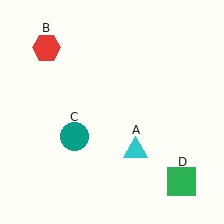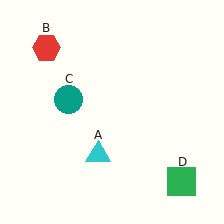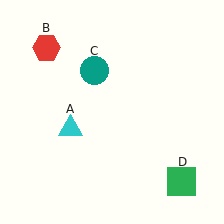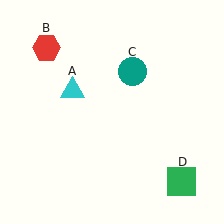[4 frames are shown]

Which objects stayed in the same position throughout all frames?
Red hexagon (object B) and green square (object D) remained stationary.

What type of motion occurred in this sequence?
The cyan triangle (object A), teal circle (object C) rotated clockwise around the center of the scene.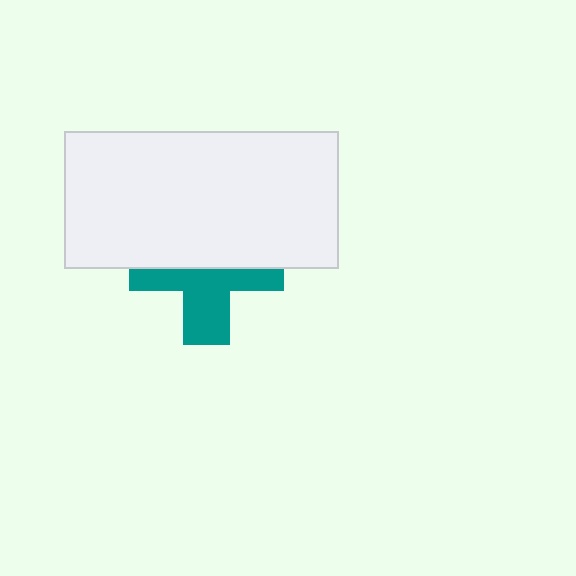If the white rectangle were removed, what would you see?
You would see the complete teal cross.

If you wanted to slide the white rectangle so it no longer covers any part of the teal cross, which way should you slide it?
Slide it up — that is the most direct way to separate the two shapes.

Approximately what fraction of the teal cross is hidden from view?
Roughly 52% of the teal cross is hidden behind the white rectangle.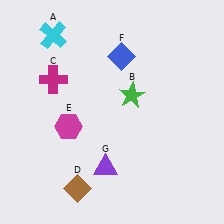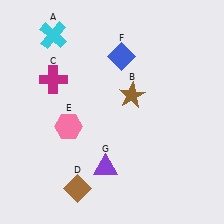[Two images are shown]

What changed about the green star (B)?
In Image 1, B is green. In Image 2, it changed to brown.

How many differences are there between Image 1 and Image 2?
There are 2 differences between the two images.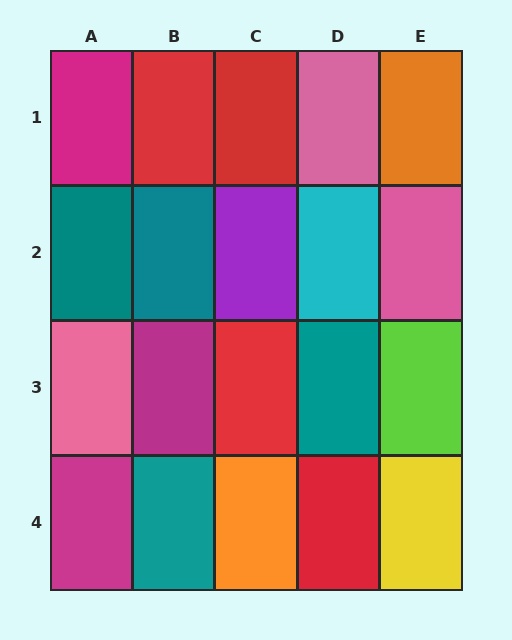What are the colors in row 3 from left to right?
Pink, magenta, red, teal, lime.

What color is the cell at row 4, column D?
Red.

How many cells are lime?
1 cell is lime.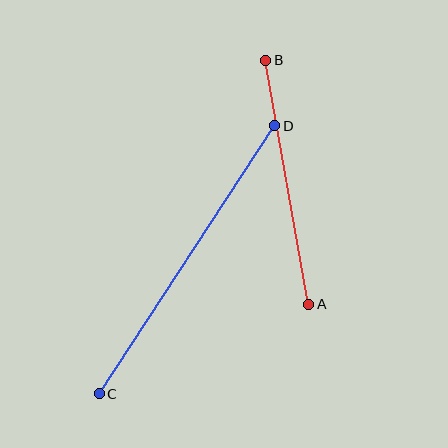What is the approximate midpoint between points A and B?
The midpoint is at approximately (287, 182) pixels.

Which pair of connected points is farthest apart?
Points C and D are farthest apart.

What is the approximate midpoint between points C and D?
The midpoint is at approximately (187, 260) pixels.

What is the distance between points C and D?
The distance is approximately 321 pixels.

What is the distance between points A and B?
The distance is approximately 248 pixels.